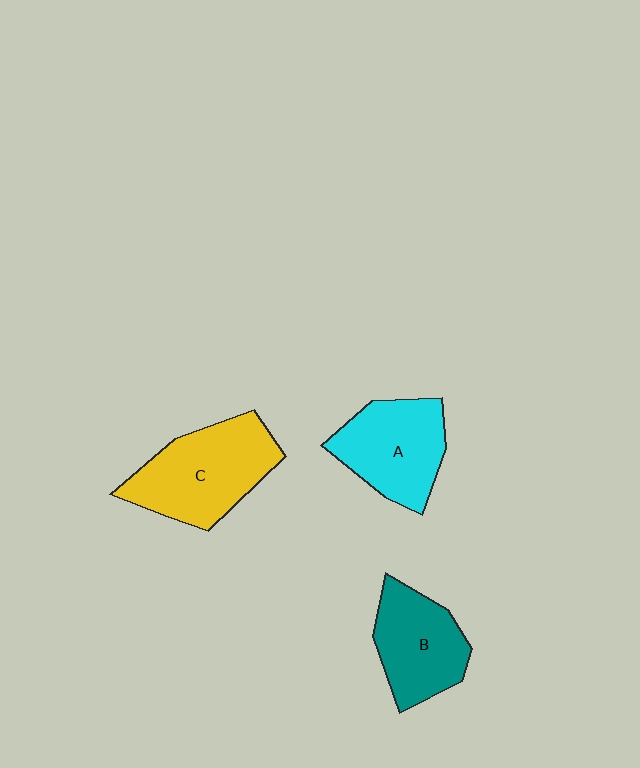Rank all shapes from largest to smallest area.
From largest to smallest: C (yellow), A (cyan), B (teal).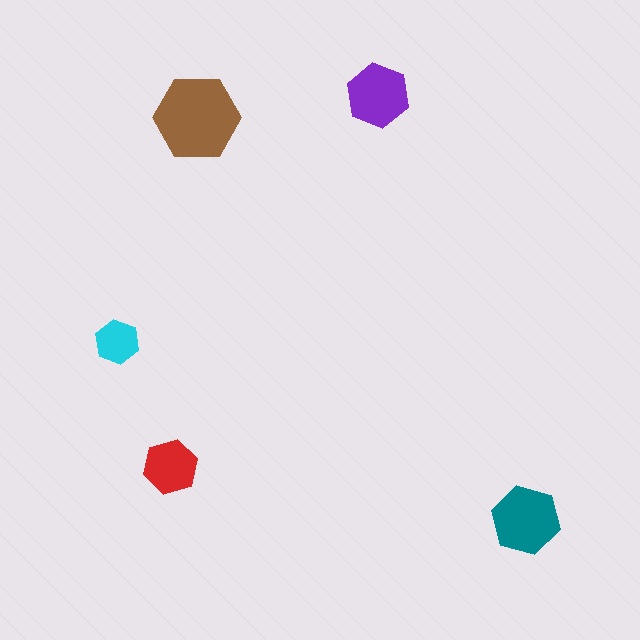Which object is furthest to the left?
The cyan hexagon is leftmost.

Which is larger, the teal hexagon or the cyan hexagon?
The teal one.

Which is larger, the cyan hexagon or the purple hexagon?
The purple one.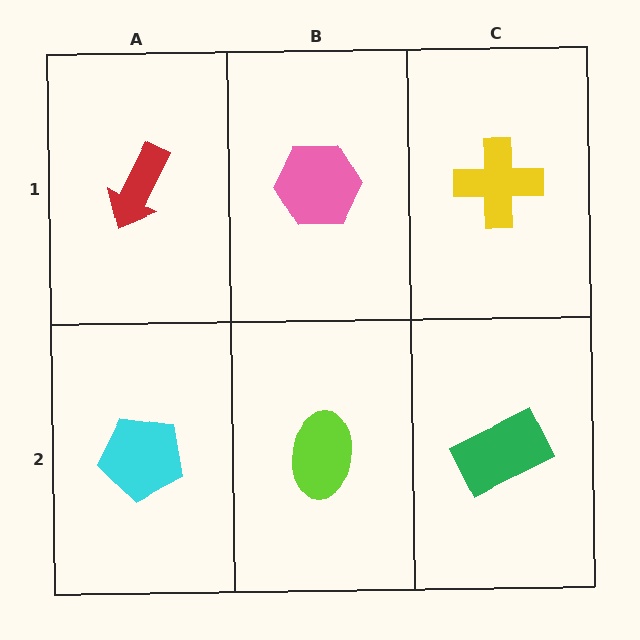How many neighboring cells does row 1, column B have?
3.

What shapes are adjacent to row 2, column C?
A yellow cross (row 1, column C), a lime ellipse (row 2, column B).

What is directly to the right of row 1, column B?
A yellow cross.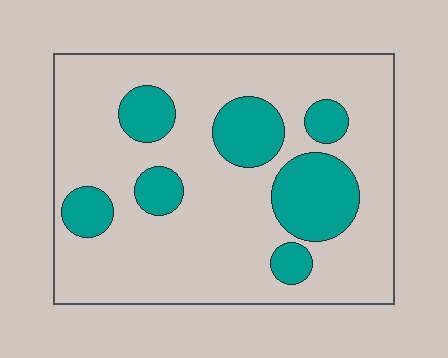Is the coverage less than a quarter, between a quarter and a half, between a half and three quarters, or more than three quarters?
Less than a quarter.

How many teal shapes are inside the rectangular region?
7.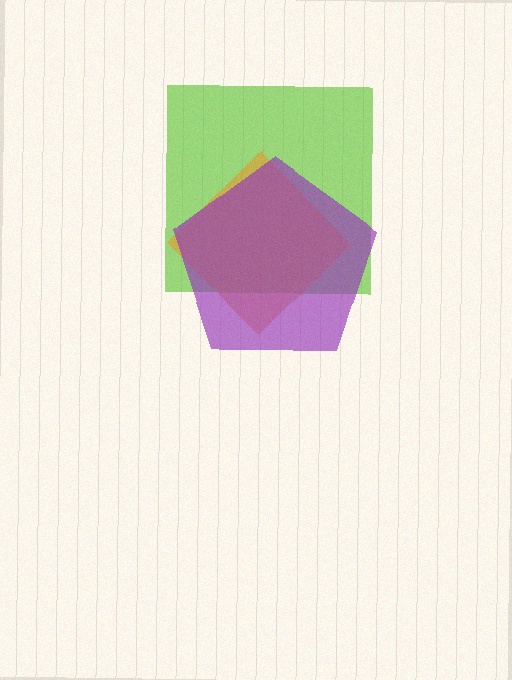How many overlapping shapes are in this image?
There are 3 overlapping shapes in the image.